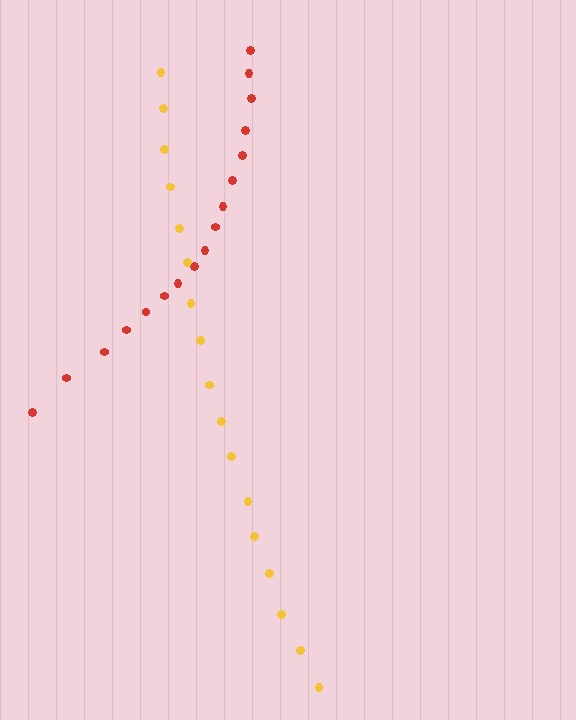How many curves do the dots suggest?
There are 2 distinct paths.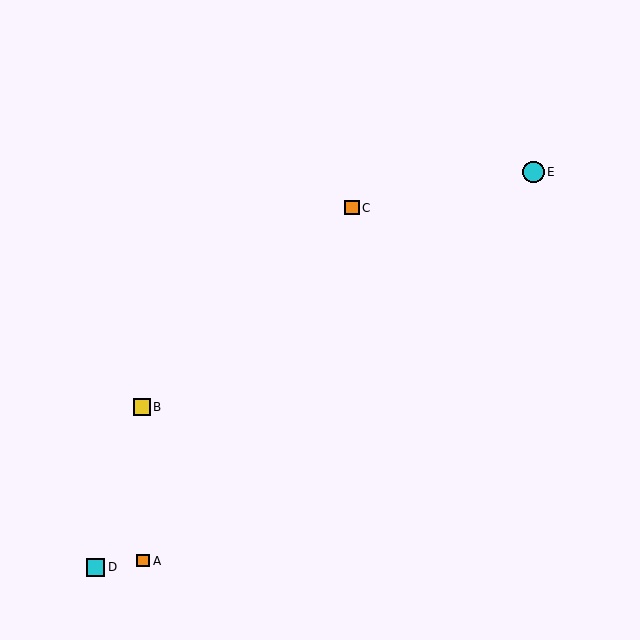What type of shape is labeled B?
Shape B is a yellow square.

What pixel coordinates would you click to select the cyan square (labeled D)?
Click at (96, 567) to select the cyan square D.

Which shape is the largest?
The cyan circle (labeled E) is the largest.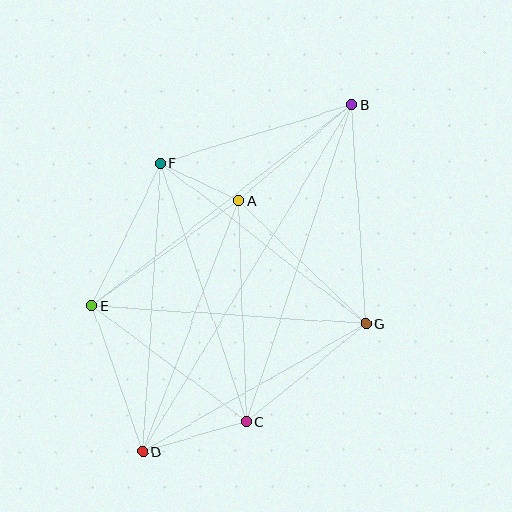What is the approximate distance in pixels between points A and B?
The distance between A and B is approximately 148 pixels.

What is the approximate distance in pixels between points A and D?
The distance between A and D is approximately 268 pixels.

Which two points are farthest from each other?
Points B and D are farthest from each other.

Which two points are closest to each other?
Points A and F are closest to each other.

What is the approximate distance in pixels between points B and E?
The distance between B and E is approximately 328 pixels.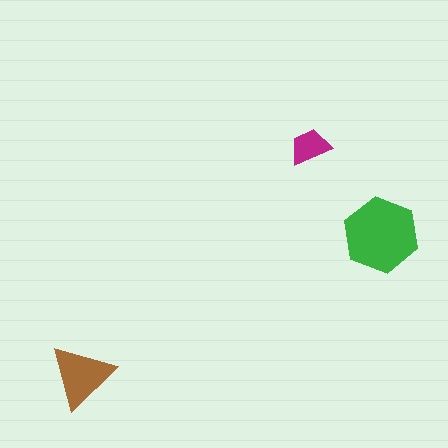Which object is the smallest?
The magenta trapezoid.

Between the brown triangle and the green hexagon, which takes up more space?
The green hexagon.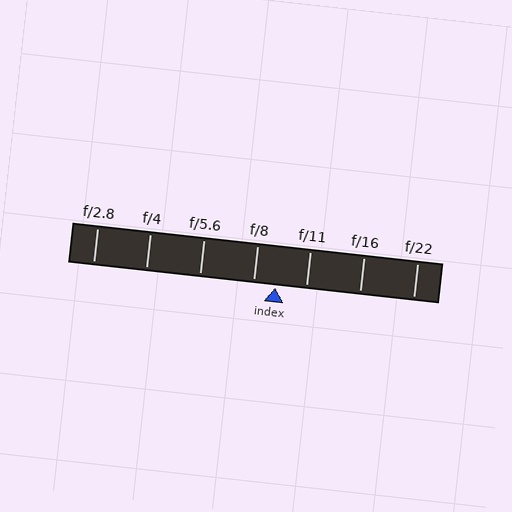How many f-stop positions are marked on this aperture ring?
There are 7 f-stop positions marked.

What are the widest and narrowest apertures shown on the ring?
The widest aperture shown is f/2.8 and the narrowest is f/22.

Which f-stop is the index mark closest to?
The index mark is closest to f/8.